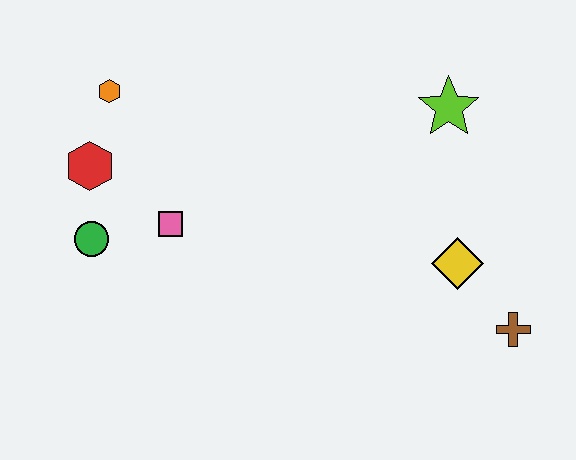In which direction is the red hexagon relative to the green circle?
The red hexagon is above the green circle.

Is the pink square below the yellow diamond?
No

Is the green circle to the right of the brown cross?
No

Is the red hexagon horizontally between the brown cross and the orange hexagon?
No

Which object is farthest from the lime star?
The green circle is farthest from the lime star.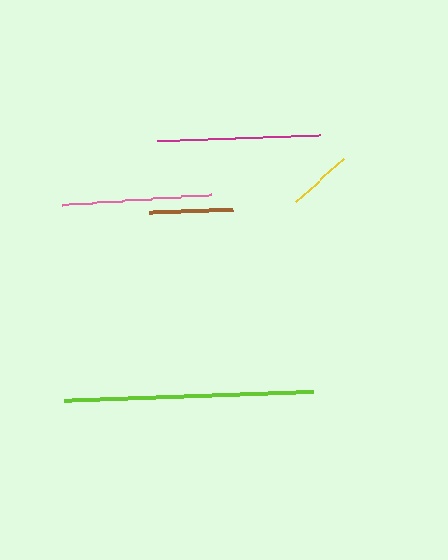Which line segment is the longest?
The lime line is the longest at approximately 249 pixels.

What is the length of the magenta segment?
The magenta segment is approximately 163 pixels long.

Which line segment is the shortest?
The yellow line is the shortest at approximately 65 pixels.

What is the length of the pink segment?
The pink segment is approximately 148 pixels long.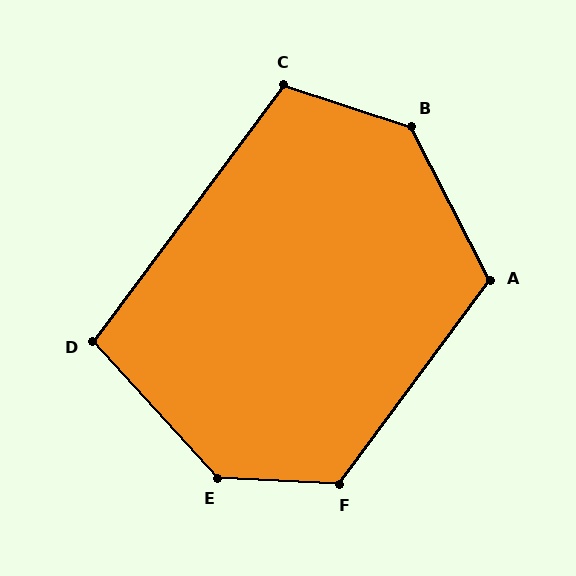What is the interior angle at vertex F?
Approximately 124 degrees (obtuse).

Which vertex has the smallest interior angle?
D, at approximately 101 degrees.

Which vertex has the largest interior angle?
B, at approximately 135 degrees.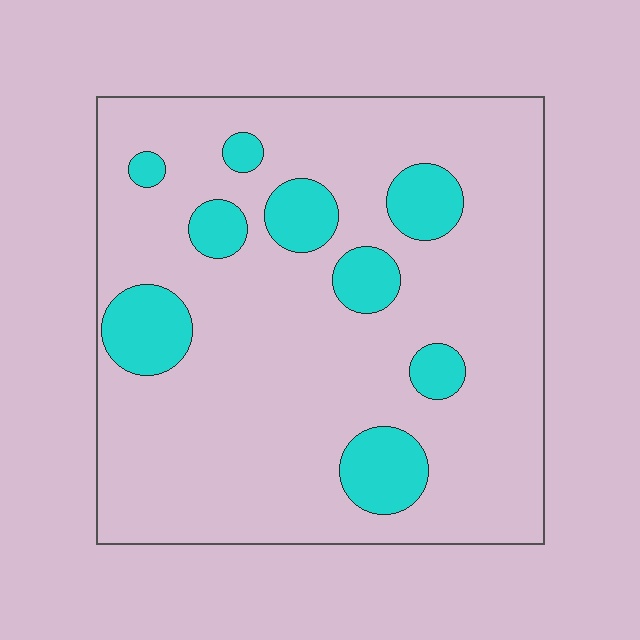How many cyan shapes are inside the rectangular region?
9.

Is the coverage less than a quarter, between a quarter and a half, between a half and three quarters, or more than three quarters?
Less than a quarter.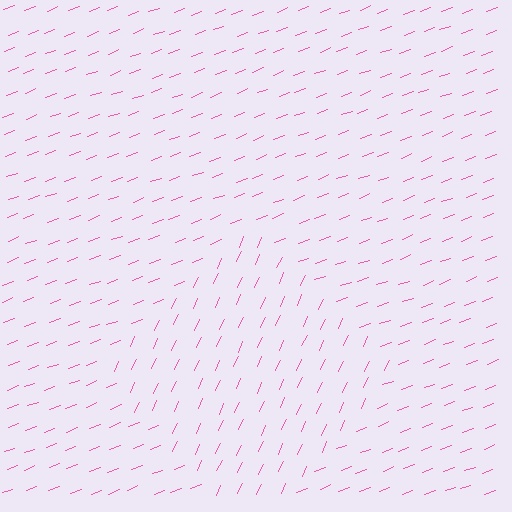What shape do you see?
I see a diamond.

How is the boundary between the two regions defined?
The boundary is defined purely by a change in line orientation (approximately 45 degrees difference). All lines are the same color and thickness.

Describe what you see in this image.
The image is filled with small pink line segments. A diamond region in the image has lines oriented differently from the surrounding lines, creating a visible texture boundary.